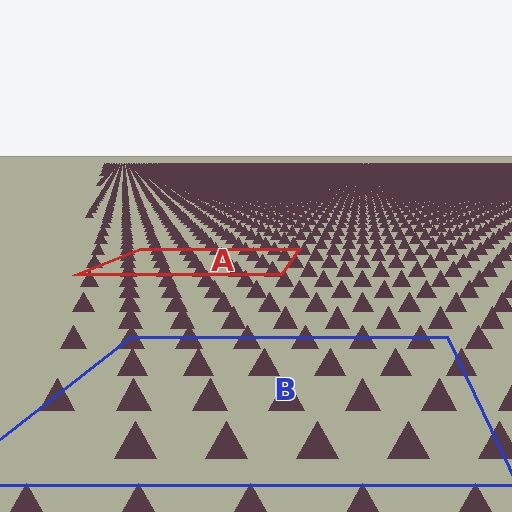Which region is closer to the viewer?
Region B is closer. The texture elements there are larger and more spread out.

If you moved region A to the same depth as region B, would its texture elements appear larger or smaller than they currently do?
They would appear larger. At a closer depth, the same texture elements are projected at a bigger on-screen size.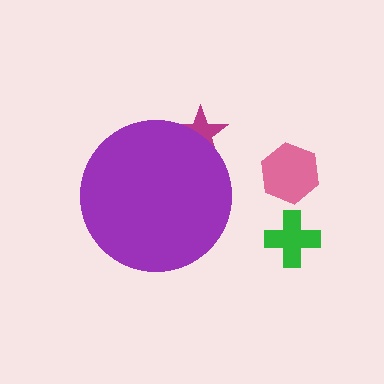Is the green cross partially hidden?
No, the green cross is fully visible.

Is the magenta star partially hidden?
Yes, the magenta star is partially hidden behind the purple circle.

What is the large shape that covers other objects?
A purple circle.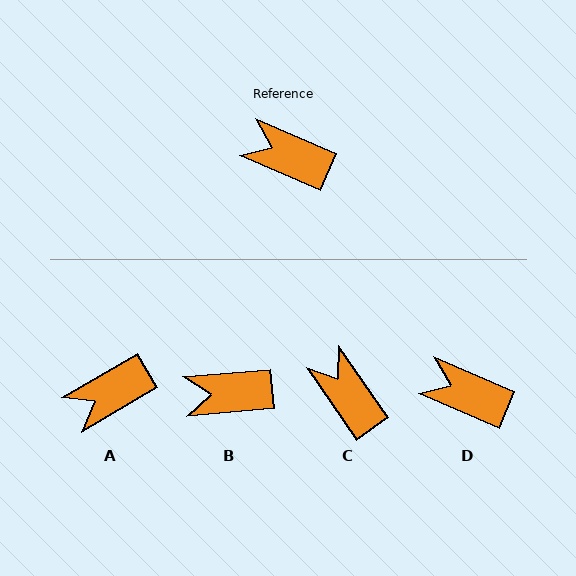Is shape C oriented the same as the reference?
No, it is off by about 32 degrees.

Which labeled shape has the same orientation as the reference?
D.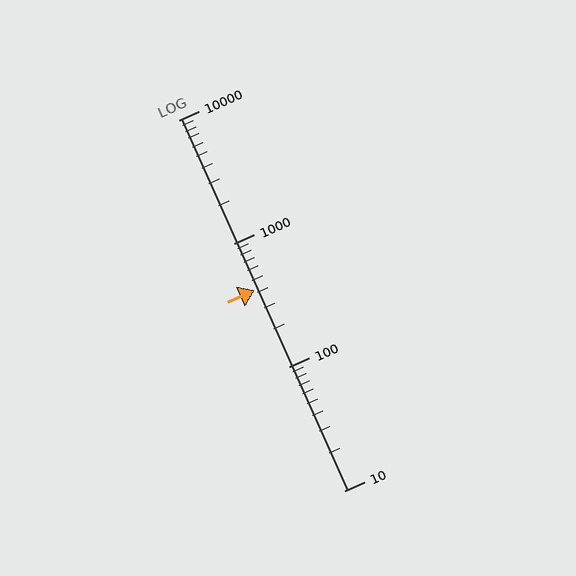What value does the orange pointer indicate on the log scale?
The pointer indicates approximately 420.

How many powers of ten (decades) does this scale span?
The scale spans 3 decades, from 10 to 10000.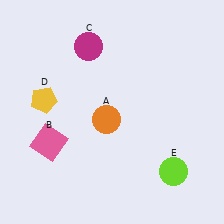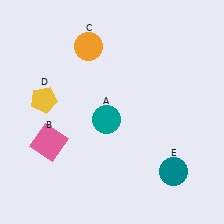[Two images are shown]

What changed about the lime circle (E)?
In Image 1, E is lime. In Image 2, it changed to teal.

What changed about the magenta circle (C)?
In Image 1, C is magenta. In Image 2, it changed to orange.